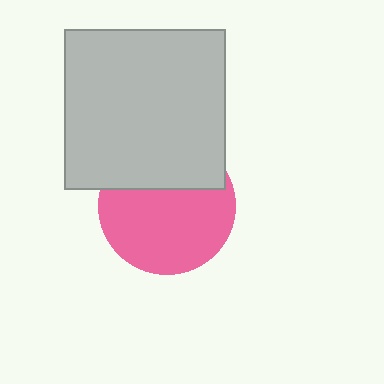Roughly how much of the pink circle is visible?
Most of it is visible (roughly 66%).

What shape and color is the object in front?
The object in front is a light gray square.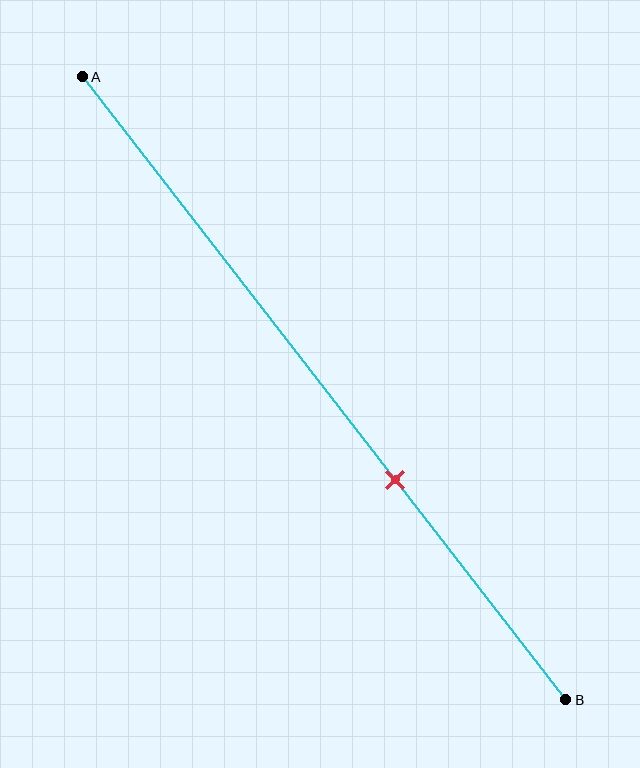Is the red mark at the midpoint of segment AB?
No, the mark is at about 65% from A, not at the 50% midpoint.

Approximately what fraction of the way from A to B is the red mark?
The red mark is approximately 65% of the way from A to B.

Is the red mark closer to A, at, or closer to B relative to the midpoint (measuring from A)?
The red mark is closer to point B than the midpoint of segment AB.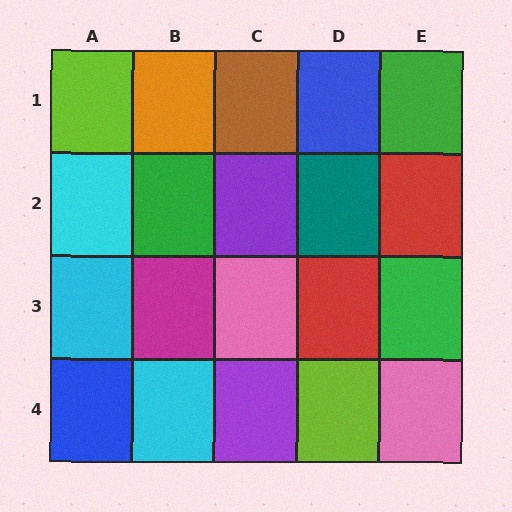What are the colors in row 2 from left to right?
Cyan, green, purple, teal, red.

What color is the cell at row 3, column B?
Magenta.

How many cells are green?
3 cells are green.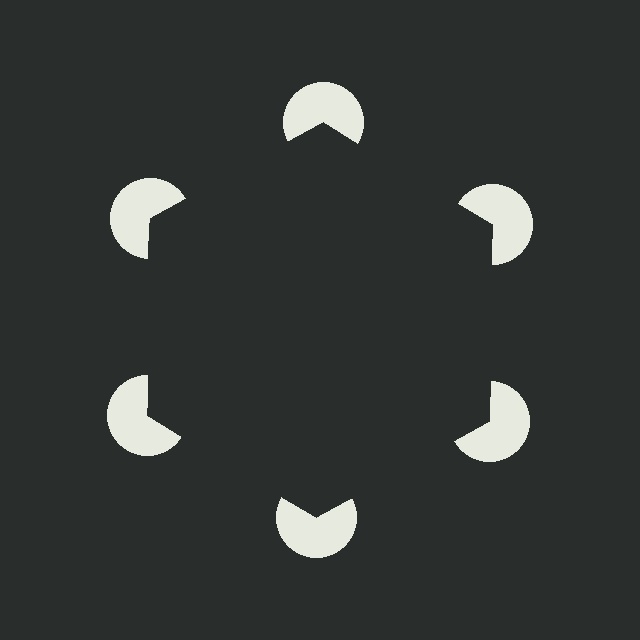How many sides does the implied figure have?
6 sides.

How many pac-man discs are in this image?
There are 6 — one at each vertex of the illusory hexagon.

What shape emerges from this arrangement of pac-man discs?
An illusory hexagon — its edges are inferred from the aligned wedge cuts in the pac-man discs, not physically drawn.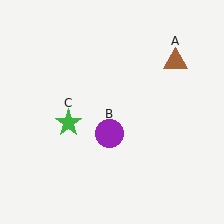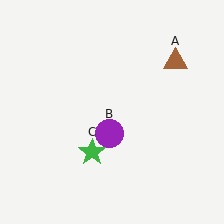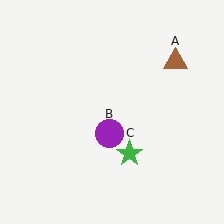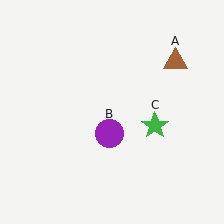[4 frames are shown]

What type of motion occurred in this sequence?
The green star (object C) rotated counterclockwise around the center of the scene.